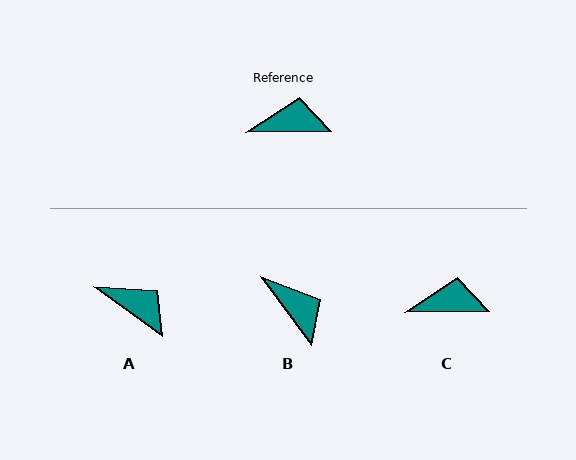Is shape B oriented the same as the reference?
No, it is off by about 54 degrees.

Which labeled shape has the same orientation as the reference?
C.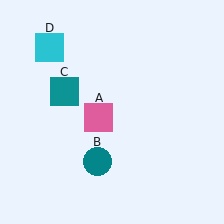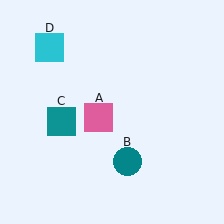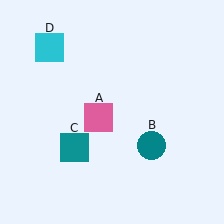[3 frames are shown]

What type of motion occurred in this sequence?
The teal circle (object B), teal square (object C) rotated counterclockwise around the center of the scene.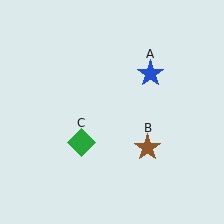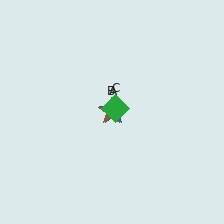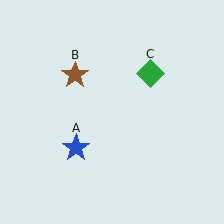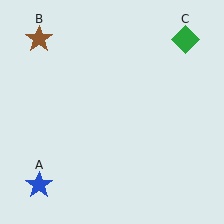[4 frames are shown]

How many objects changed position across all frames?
3 objects changed position: blue star (object A), brown star (object B), green diamond (object C).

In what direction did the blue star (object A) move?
The blue star (object A) moved down and to the left.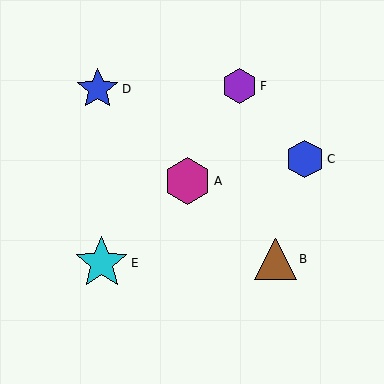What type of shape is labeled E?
Shape E is a cyan star.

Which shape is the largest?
The cyan star (labeled E) is the largest.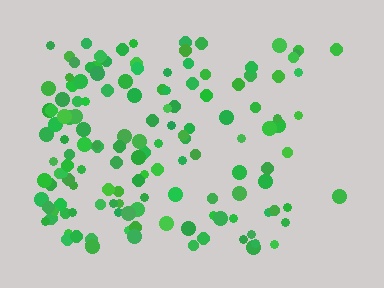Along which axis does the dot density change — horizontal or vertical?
Horizontal.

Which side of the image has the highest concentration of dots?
The left.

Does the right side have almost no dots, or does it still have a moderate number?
Still a moderate number, just noticeably fewer than the left.